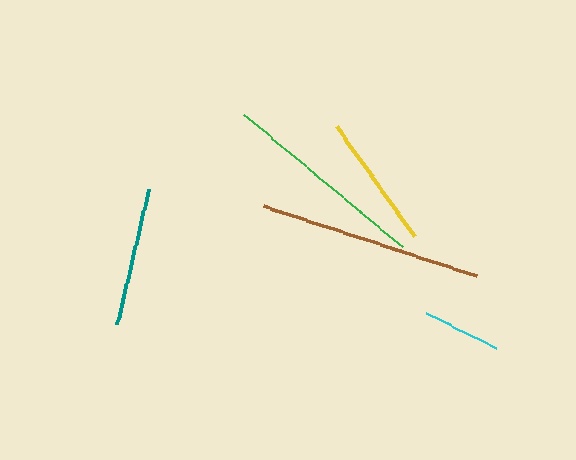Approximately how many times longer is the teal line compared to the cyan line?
The teal line is approximately 1.8 times the length of the cyan line.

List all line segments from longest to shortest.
From longest to shortest: brown, green, teal, yellow, cyan.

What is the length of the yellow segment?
The yellow segment is approximately 135 pixels long.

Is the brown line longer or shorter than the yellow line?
The brown line is longer than the yellow line.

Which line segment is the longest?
The brown line is the longest at approximately 224 pixels.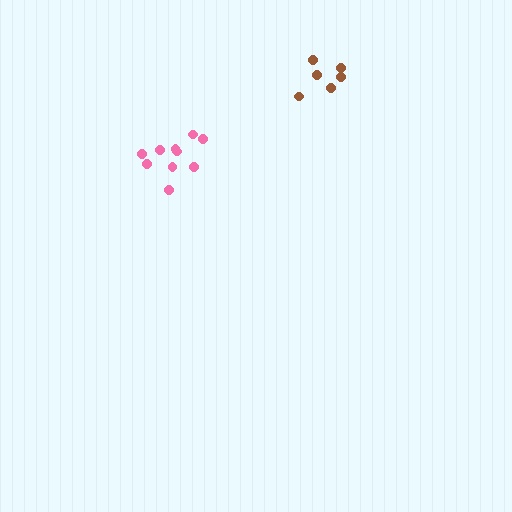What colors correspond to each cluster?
The clusters are colored: brown, pink.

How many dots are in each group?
Group 1: 6 dots, Group 2: 10 dots (16 total).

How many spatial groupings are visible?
There are 2 spatial groupings.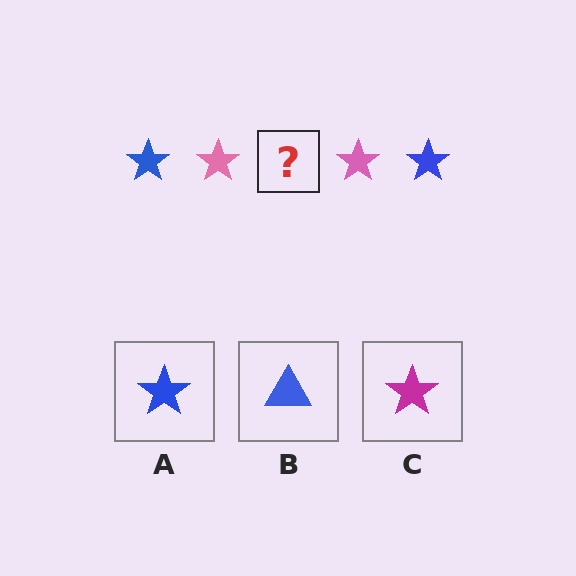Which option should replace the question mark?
Option A.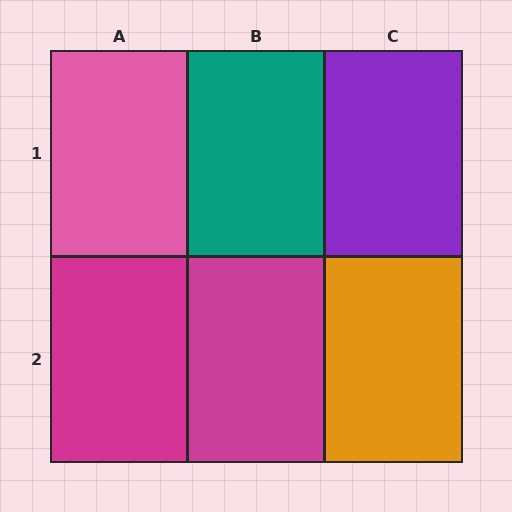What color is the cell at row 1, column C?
Purple.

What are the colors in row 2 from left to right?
Magenta, magenta, orange.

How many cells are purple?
1 cell is purple.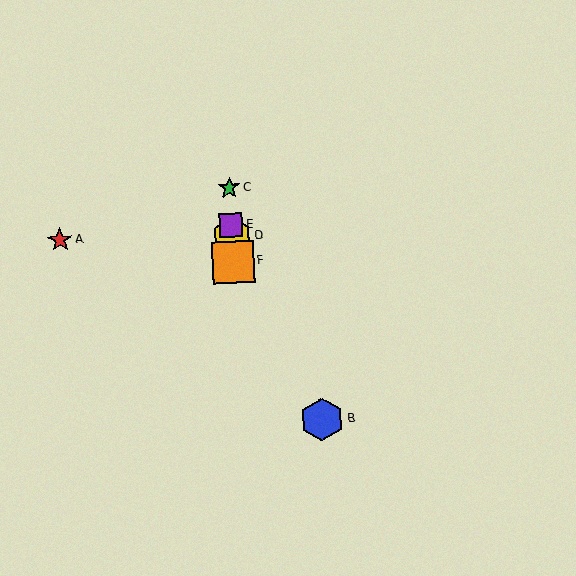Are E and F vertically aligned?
Yes, both are at x≈231.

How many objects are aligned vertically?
4 objects (C, D, E, F) are aligned vertically.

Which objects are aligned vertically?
Objects C, D, E, F are aligned vertically.